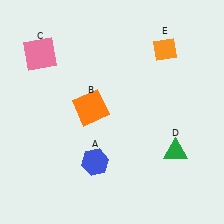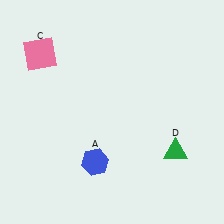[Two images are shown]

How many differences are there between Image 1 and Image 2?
There are 2 differences between the two images.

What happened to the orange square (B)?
The orange square (B) was removed in Image 2. It was in the top-left area of Image 1.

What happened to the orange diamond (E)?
The orange diamond (E) was removed in Image 2. It was in the top-right area of Image 1.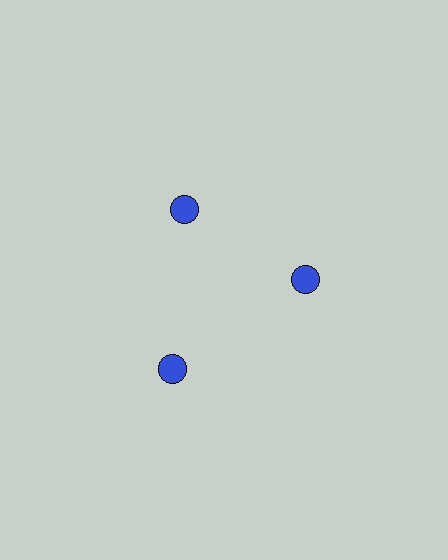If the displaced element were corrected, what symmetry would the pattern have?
It would have 3-fold rotational symmetry — the pattern would map onto itself every 120 degrees.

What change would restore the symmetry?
The symmetry would be restored by moving it inward, back onto the ring so that all 3 circles sit at equal angles and equal distance from the center.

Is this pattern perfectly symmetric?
No. The 3 blue circles are arranged in a ring, but one element near the 7 o'clock position is pushed outward from the center, breaking the 3-fold rotational symmetry.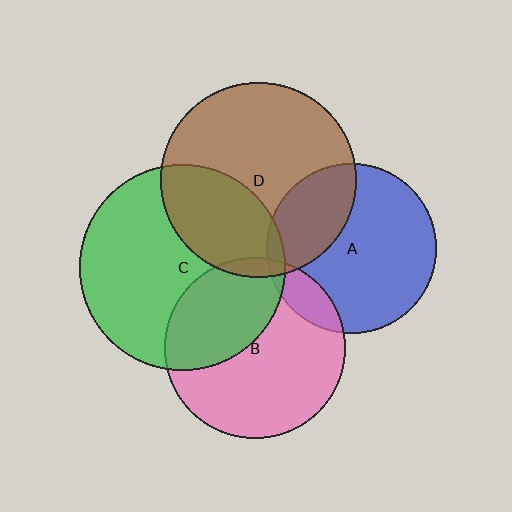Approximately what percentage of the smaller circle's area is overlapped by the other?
Approximately 5%.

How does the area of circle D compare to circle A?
Approximately 1.3 times.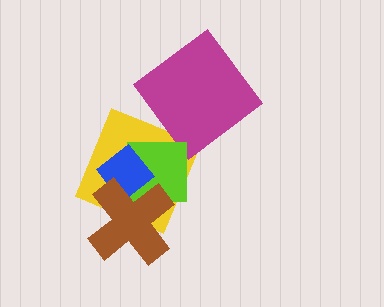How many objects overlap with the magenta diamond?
0 objects overlap with the magenta diamond.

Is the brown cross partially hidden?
No, no other shape covers it.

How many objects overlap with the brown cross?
3 objects overlap with the brown cross.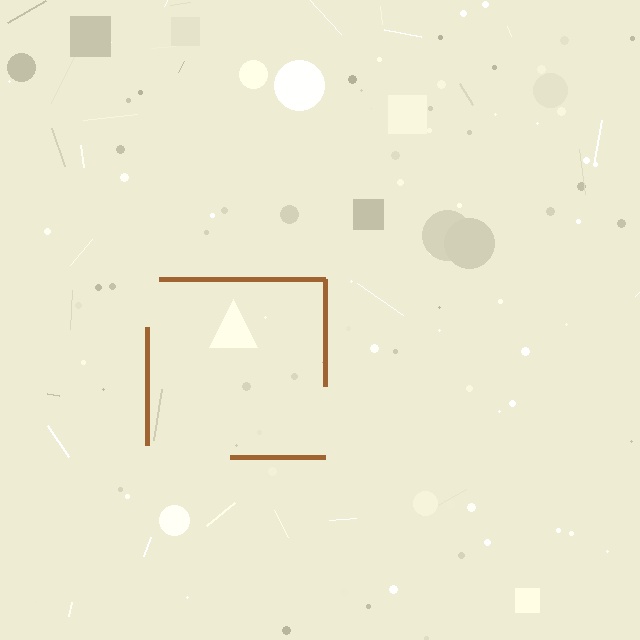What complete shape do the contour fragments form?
The contour fragments form a square.